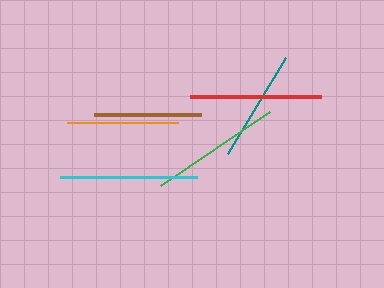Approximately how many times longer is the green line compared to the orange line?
The green line is approximately 1.2 times the length of the orange line.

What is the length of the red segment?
The red segment is approximately 131 pixels long.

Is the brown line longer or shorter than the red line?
The red line is longer than the brown line.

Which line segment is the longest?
The cyan line is the longest at approximately 137 pixels.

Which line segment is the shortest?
The brown line is the shortest at approximately 106 pixels.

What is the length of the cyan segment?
The cyan segment is approximately 137 pixels long.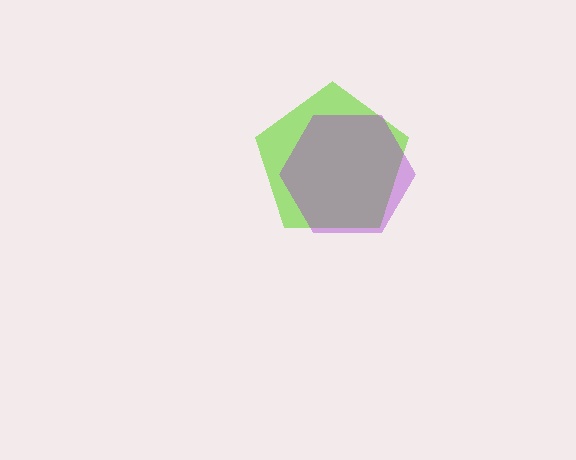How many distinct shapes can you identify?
There are 2 distinct shapes: a lime pentagon, a purple hexagon.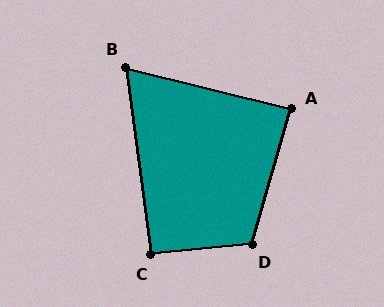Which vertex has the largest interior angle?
D, at approximately 111 degrees.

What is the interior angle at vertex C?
Approximately 92 degrees (approximately right).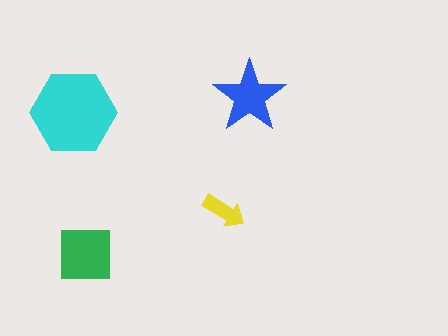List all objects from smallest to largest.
The yellow arrow, the blue star, the green square, the cyan hexagon.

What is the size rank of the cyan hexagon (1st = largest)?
1st.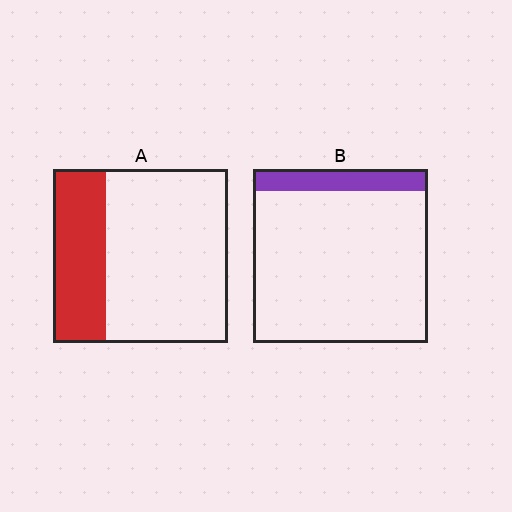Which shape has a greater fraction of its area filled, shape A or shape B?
Shape A.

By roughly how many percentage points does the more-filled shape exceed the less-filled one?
By roughly 20 percentage points (A over B).